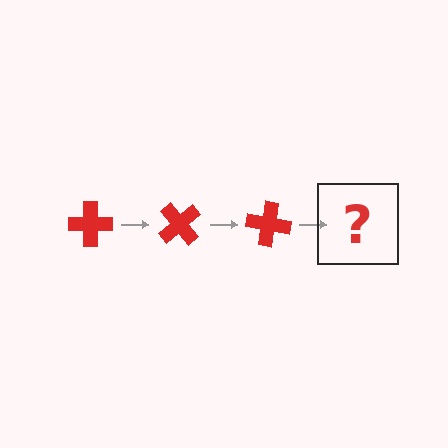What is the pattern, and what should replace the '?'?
The pattern is that the cross rotates 50 degrees each step. The '?' should be a red cross rotated 150 degrees.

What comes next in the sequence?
The next element should be a red cross rotated 150 degrees.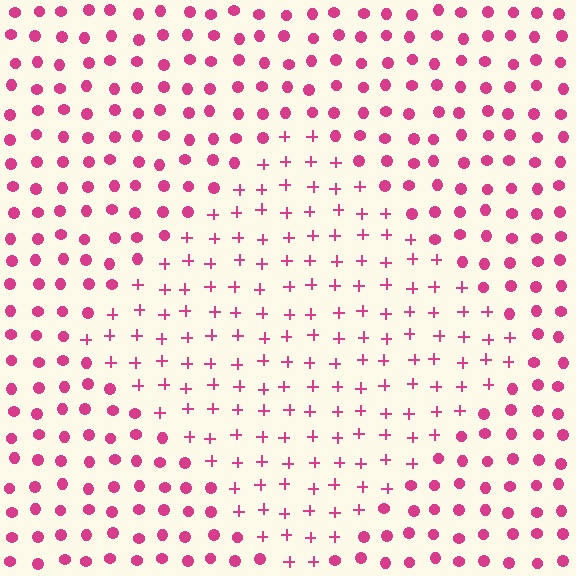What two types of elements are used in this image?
The image uses plus signs inside the diamond region and circles outside it.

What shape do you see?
I see a diamond.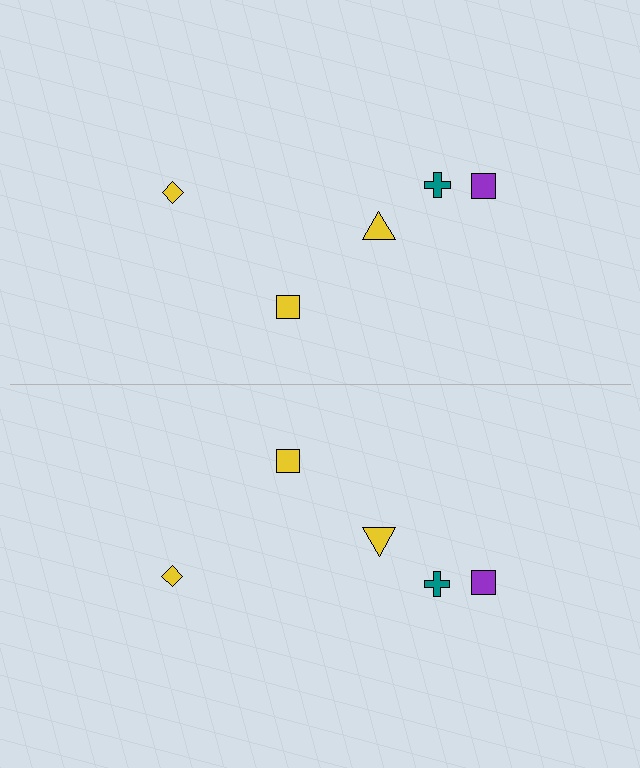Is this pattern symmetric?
Yes, this pattern has bilateral (reflection) symmetry.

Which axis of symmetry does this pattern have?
The pattern has a horizontal axis of symmetry running through the center of the image.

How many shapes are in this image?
There are 10 shapes in this image.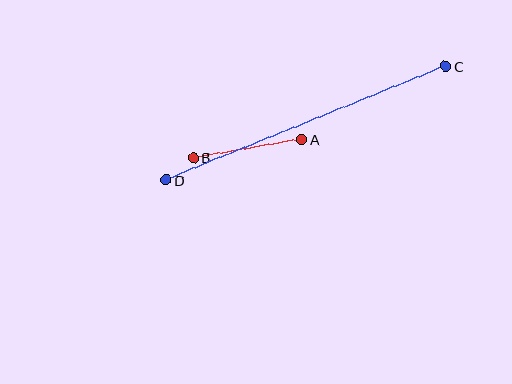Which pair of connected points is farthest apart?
Points C and D are farthest apart.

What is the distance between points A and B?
The distance is approximately 110 pixels.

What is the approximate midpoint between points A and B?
The midpoint is at approximately (248, 149) pixels.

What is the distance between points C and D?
The distance is approximately 301 pixels.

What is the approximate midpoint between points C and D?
The midpoint is at approximately (306, 123) pixels.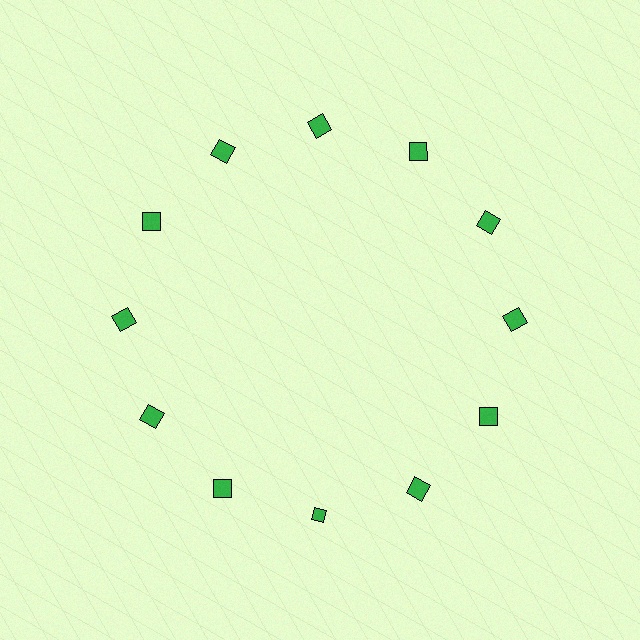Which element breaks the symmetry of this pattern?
The green diamond at roughly the 6 o'clock position breaks the symmetry. All other shapes are green squares.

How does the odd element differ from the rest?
It has a different shape: diamond instead of square.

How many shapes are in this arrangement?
There are 12 shapes arranged in a ring pattern.